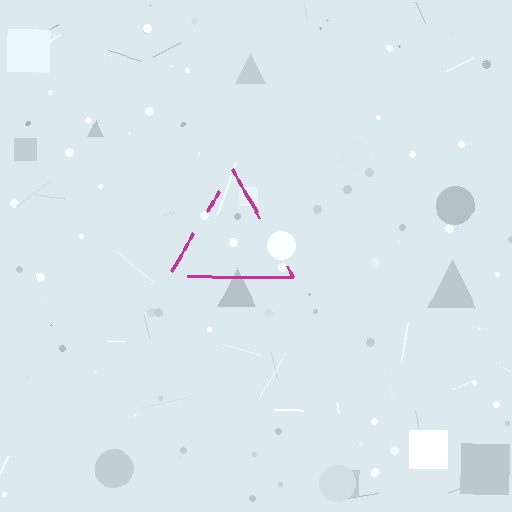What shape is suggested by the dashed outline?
The dashed outline suggests a triangle.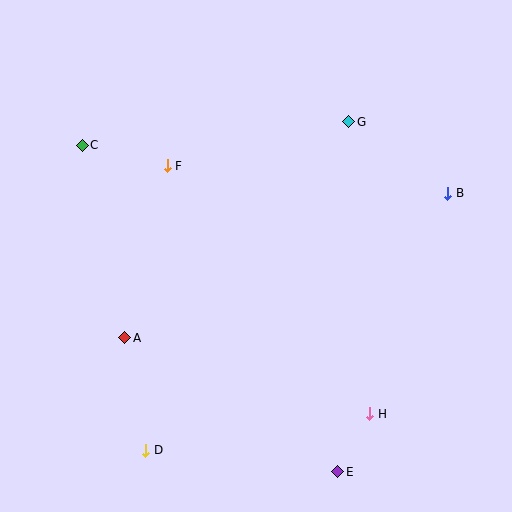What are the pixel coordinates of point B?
Point B is at (448, 193).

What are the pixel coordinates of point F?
Point F is at (167, 166).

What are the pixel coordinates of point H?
Point H is at (370, 414).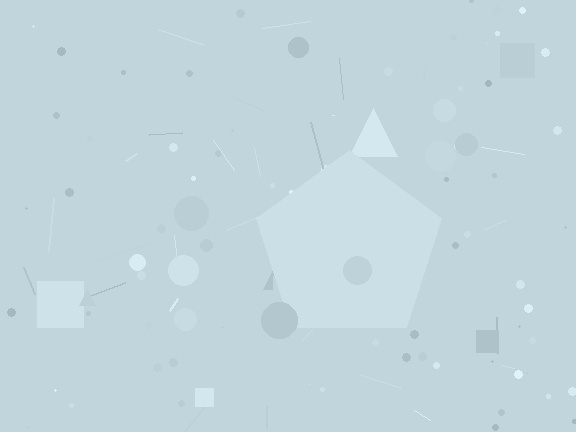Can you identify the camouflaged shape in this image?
The camouflaged shape is a pentagon.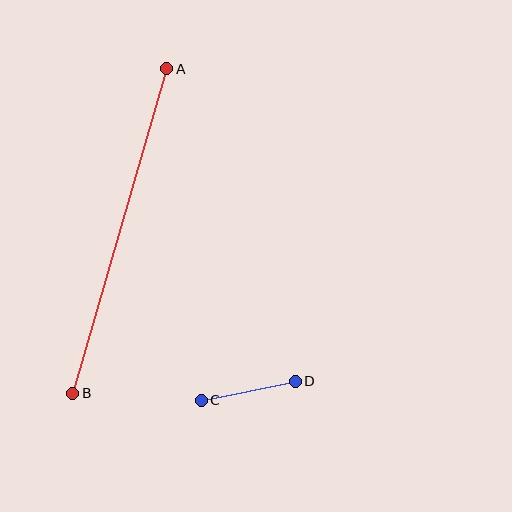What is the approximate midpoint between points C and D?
The midpoint is at approximately (248, 391) pixels.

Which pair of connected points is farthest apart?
Points A and B are farthest apart.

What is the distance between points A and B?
The distance is approximately 338 pixels.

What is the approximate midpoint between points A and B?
The midpoint is at approximately (120, 231) pixels.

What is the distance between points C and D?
The distance is approximately 96 pixels.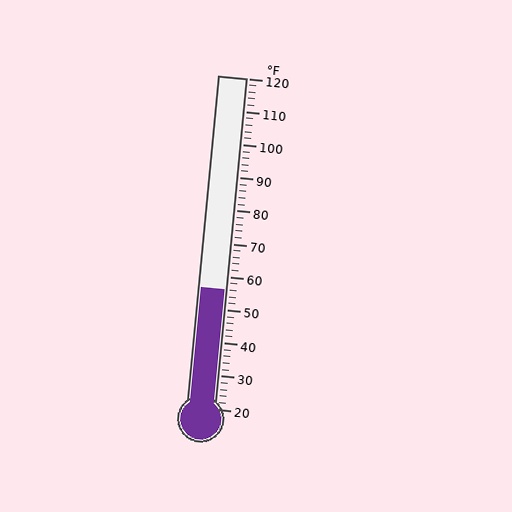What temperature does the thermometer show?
The thermometer shows approximately 56°F.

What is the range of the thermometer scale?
The thermometer scale ranges from 20°F to 120°F.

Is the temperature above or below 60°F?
The temperature is below 60°F.